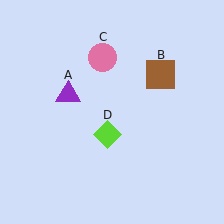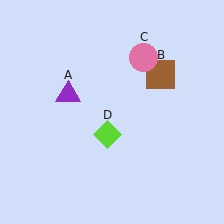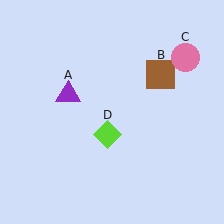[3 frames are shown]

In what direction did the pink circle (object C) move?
The pink circle (object C) moved right.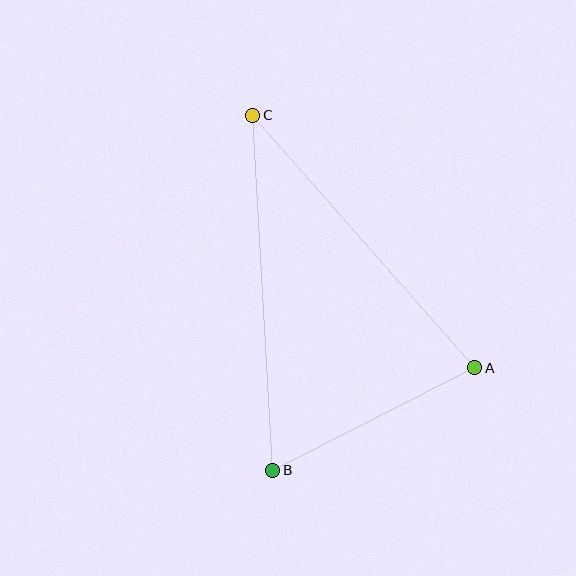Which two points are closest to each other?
Points A and B are closest to each other.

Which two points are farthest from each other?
Points B and C are farthest from each other.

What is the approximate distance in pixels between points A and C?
The distance between A and C is approximately 336 pixels.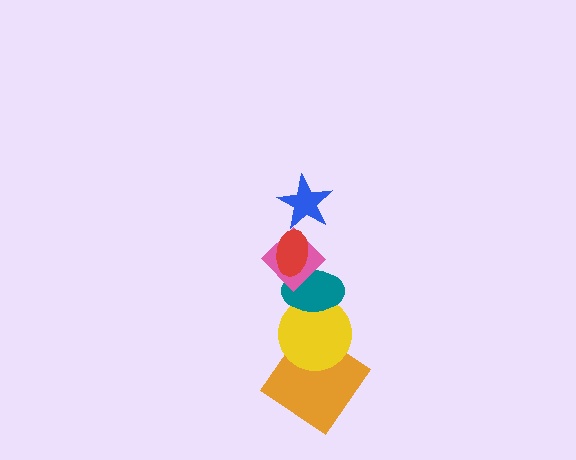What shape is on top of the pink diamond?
The red ellipse is on top of the pink diamond.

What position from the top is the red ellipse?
The red ellipse is 2nd from the top.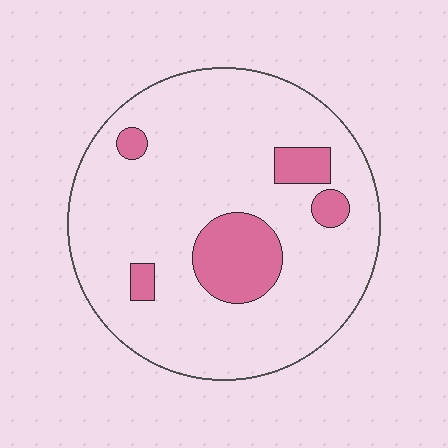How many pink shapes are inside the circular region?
5.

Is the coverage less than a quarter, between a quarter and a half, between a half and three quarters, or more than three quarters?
Less than a quarter.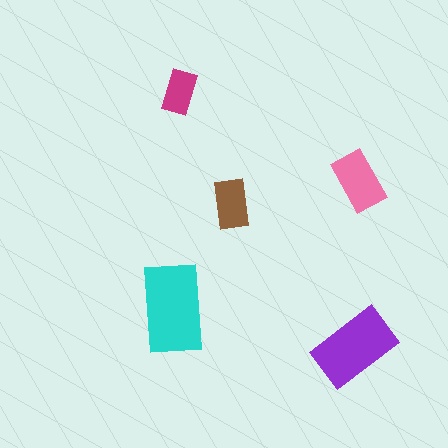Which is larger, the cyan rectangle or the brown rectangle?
The cyan one.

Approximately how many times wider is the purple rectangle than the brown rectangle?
About 1.5 times wider.